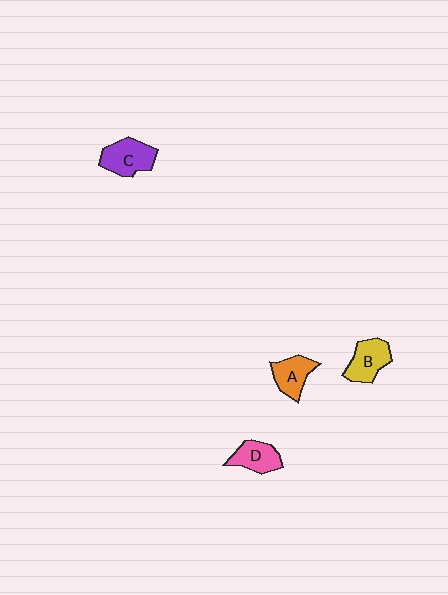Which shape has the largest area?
Shape C (purple).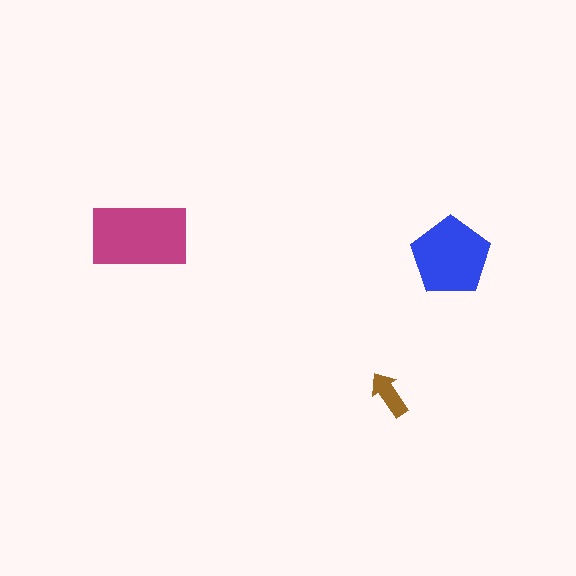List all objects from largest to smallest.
The magenta rectangle, the blue pentagon, the brown arrow.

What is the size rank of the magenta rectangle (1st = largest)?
1st.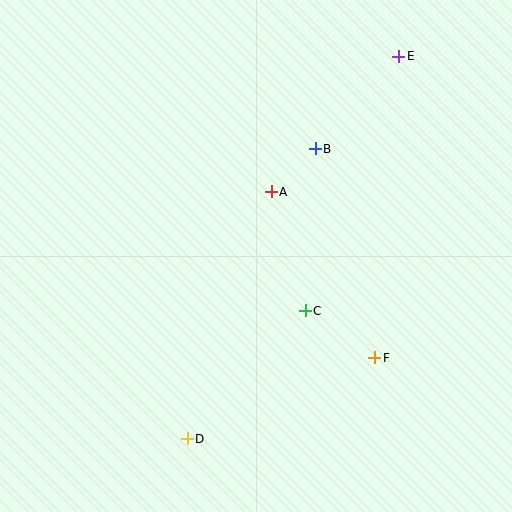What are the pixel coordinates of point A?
Point A is at (271, 192).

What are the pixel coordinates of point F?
Point F is at (375, 358).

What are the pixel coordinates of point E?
Point E is at (399, 56).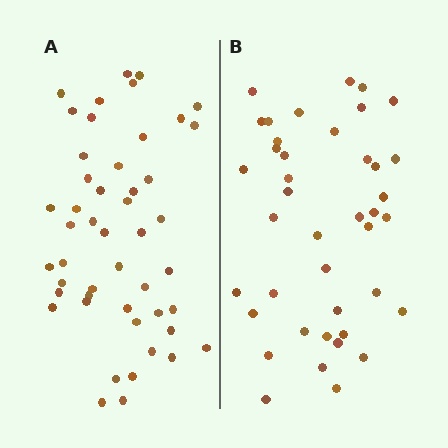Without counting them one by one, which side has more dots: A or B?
Region A (the left region) has more dots.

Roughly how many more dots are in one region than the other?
Region A has roughly 8 or so more dots than region B.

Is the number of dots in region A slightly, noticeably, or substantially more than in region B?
Region A has only slightly more — the two regions are fairly close. The ratio is roughly 1.2 to 1.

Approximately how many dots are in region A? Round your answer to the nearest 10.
About 50 dots. (The exact count is 48, which rounds to 50.)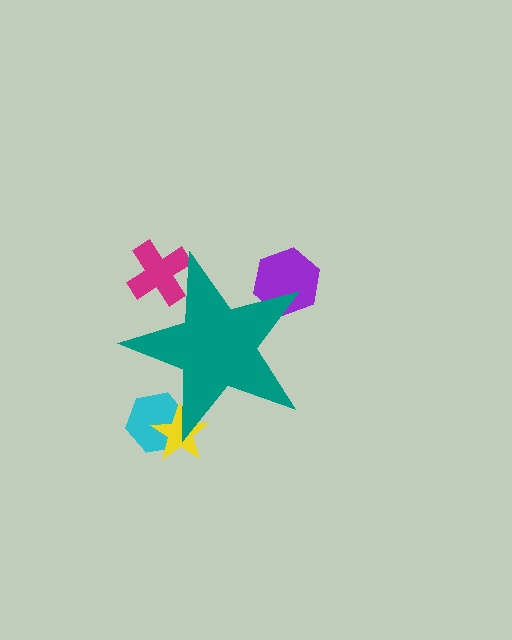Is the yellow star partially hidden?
Yes, the yellow star is partially hidden behind the teal star.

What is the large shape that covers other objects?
A teal star.